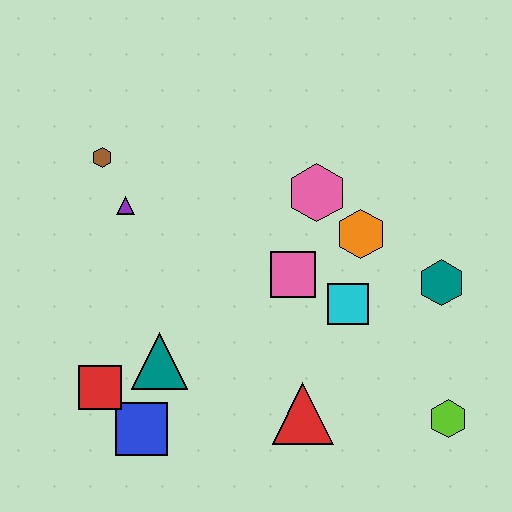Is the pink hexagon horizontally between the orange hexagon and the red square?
Yes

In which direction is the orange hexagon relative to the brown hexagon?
The orange hexagon is to the right of the brown hexagon.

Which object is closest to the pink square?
The cyan square is closest to the pink square.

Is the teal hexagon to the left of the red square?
No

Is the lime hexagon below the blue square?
No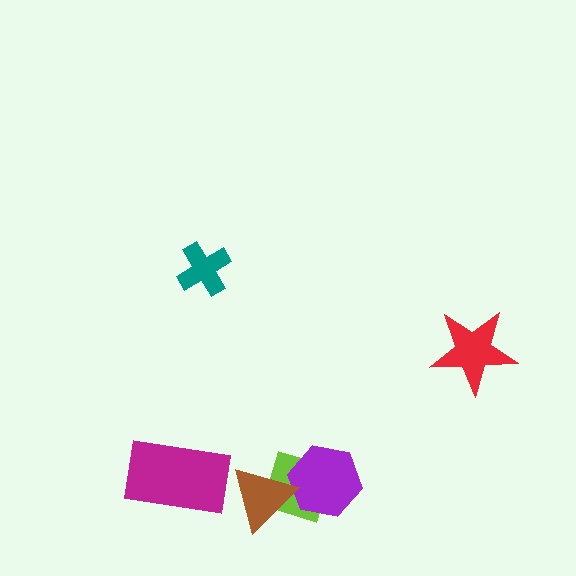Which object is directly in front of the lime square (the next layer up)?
The purple hexagon is directly in front of the lime square.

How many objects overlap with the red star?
0 objects overlap with the red star.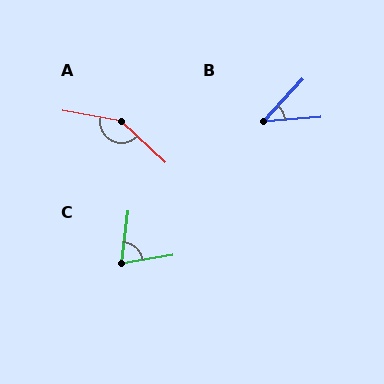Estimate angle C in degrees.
Approximately 73 degrees.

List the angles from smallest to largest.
B (42°), C (73°), A (147°).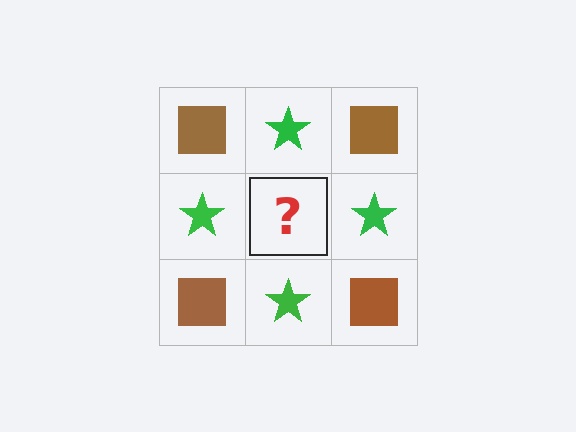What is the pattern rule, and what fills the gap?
The rule is that it alternates brown square and green star in a checkerboard pattern. The gap should be filled with a brown square.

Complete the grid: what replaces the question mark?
The question mark should be replaced with a brown square.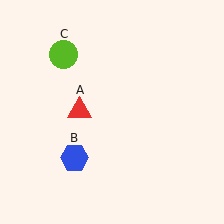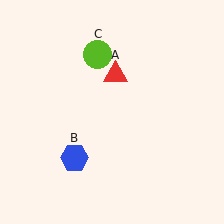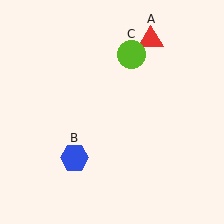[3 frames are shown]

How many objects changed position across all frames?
2 objects changed position: red triangle (object A), lime circle (object C).